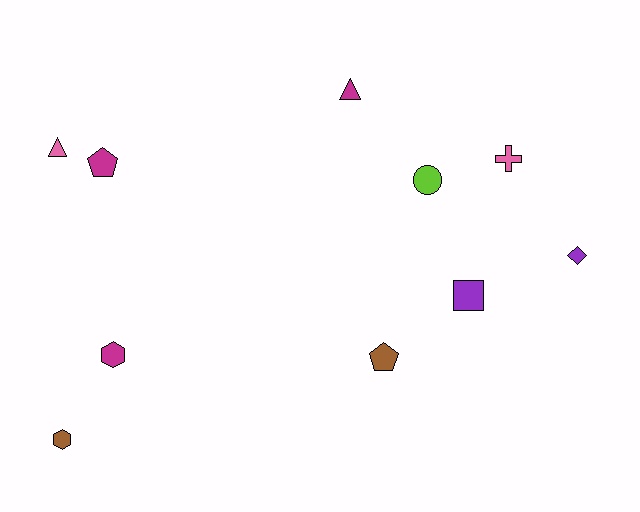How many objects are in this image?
There are 10 objects.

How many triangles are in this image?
There are 2 triangles.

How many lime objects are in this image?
There is 1 lime object.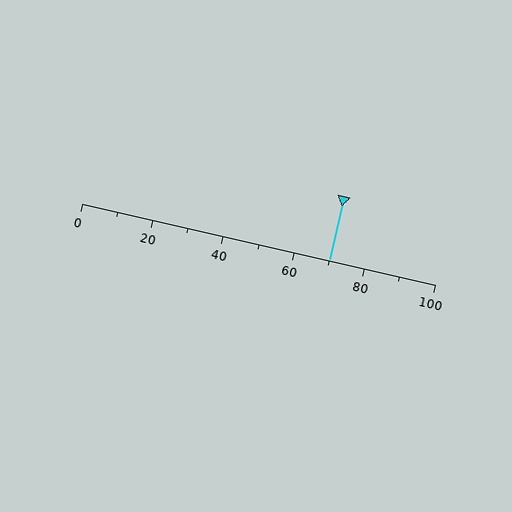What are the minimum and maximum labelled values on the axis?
The axis runs from 0 to 100.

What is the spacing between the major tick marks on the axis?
The major ticks are spaced 20 apart.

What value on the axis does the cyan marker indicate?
The marker indicates approximately 70.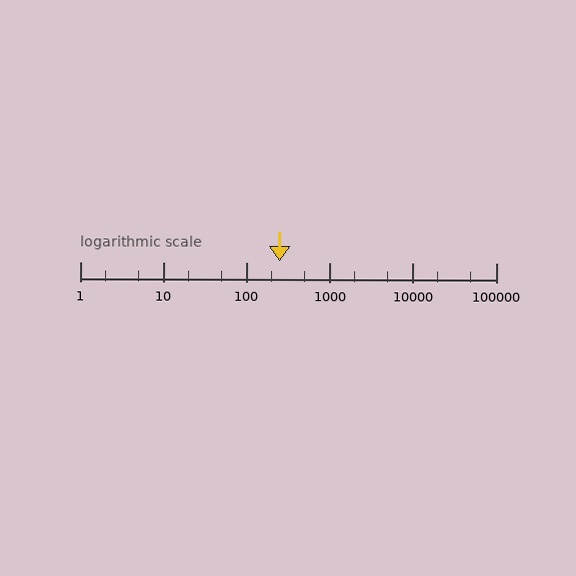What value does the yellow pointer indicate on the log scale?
The pointer indicates approximately 250.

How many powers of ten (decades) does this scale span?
The scale spans 5 decades, from 1 to 100000.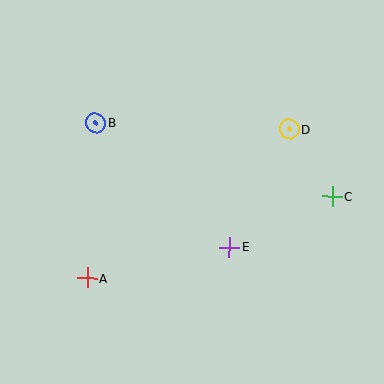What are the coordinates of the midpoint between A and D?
The midpoint between A and D is at (188, 204).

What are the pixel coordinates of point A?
Point A is at (87, 278).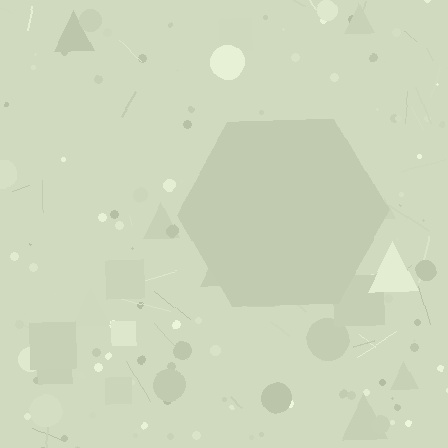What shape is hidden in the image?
A hexagon is hidden in the image.